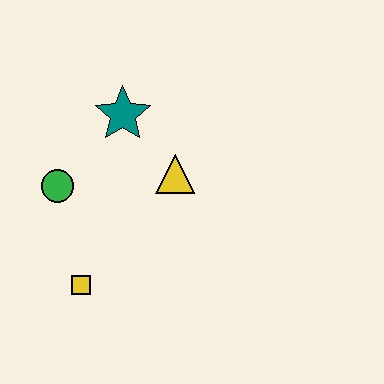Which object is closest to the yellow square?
The green circle is closest to the yellow square.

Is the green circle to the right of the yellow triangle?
No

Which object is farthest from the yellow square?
The teal star is farthest from the yellow square.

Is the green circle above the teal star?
No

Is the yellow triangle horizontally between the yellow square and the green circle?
No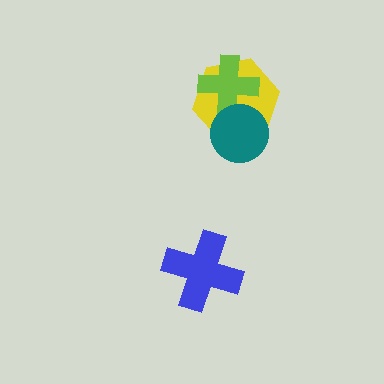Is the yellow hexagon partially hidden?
Yes, it is partially covered by another shape.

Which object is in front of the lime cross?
The teal circle is in front of the lime cross.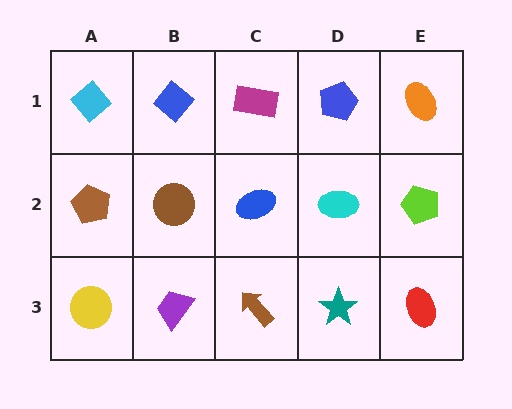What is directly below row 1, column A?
A brown pentagon.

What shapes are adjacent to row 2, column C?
A magenta rectangle (row 1, column C), a brown arrow (row 3, column C), a brown circle (row 2, column B), a cyan ellipse (row 2, column D).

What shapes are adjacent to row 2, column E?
An orange ellipse (row 1, column E), a red ellipse (row 3, column E), a cyan ellipse (row 2, column D).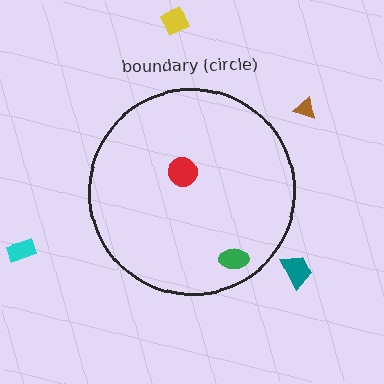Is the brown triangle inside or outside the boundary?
Outside.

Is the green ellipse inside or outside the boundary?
Inside.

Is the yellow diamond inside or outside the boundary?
Outside.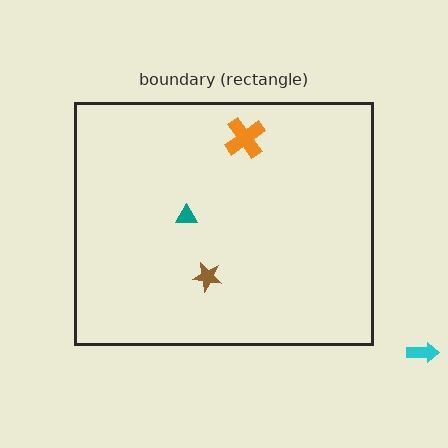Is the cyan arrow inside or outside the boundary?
Outside.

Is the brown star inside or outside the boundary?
Inside.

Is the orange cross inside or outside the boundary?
Inside.